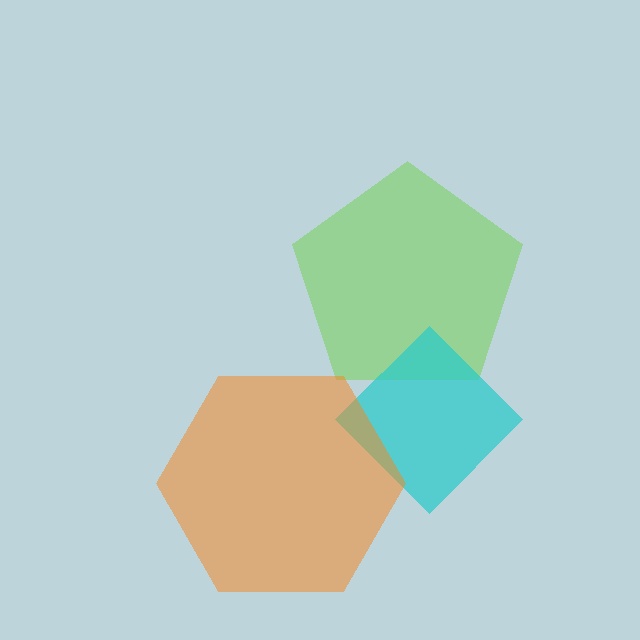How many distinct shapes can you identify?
There are 3 distinct shapes: a lime pentagon, a cyan diamond, an orange hexagon.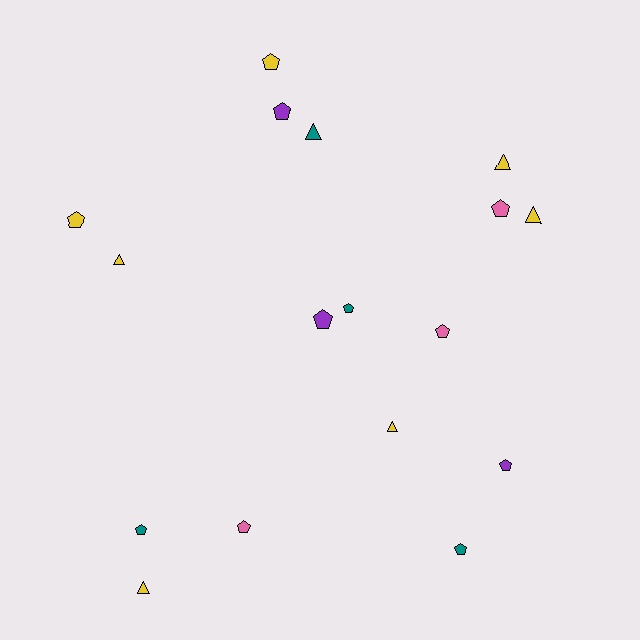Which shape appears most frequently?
Pentagon, with 11 objects.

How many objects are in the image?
There are 17 objects.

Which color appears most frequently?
Yellow, with 7 objects.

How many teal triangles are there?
There is 1 teal triangle.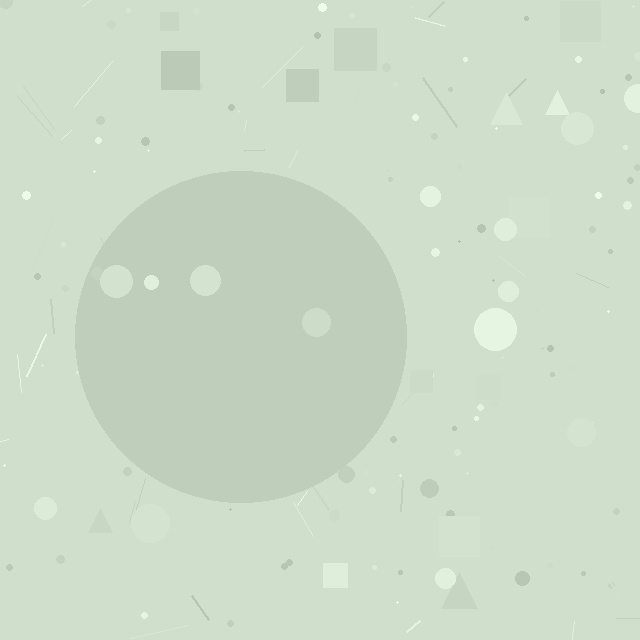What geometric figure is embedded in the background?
A circle is embedded in the background.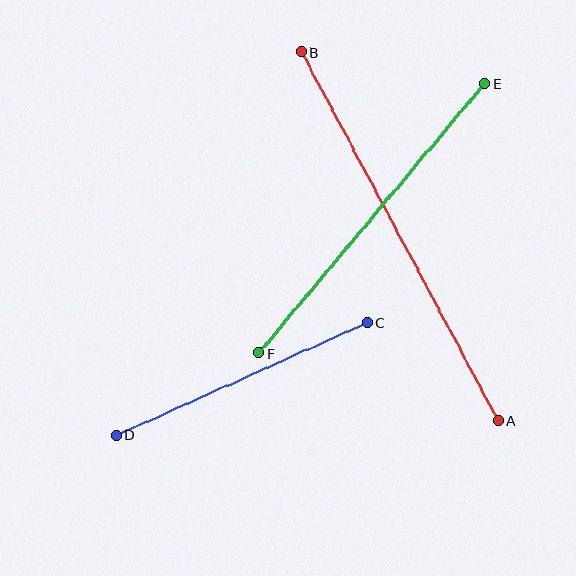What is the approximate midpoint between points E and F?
The midpoint is at approximately (372, 218) pixels.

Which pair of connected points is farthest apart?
Points A and B are farthest apart.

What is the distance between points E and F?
The distance is approximately 352 pixels.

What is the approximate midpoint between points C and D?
The midpoint is at approximately (242, 379) pixels.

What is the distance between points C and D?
The distance is approximately 275 pixels.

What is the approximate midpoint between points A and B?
The midpoint is at approximately (400, 236) pixels.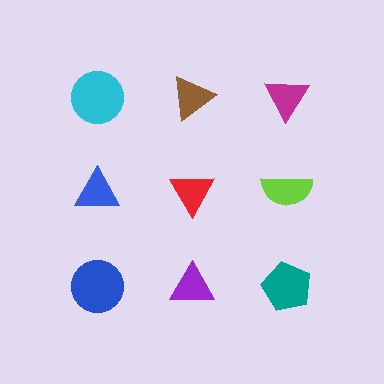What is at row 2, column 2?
A red triangle.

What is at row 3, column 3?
A teal pentagon.